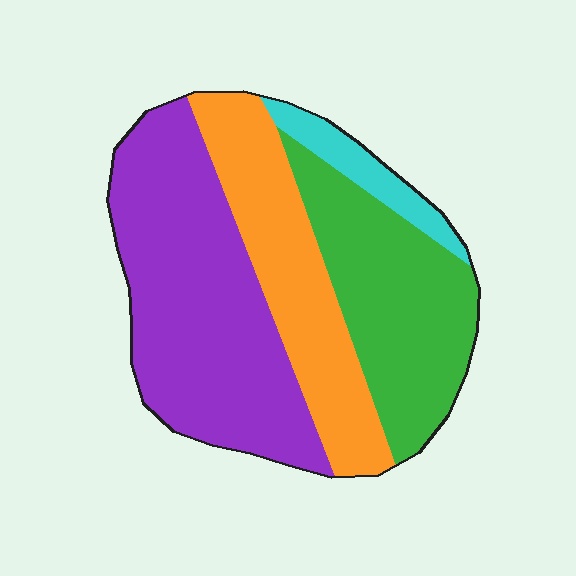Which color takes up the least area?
Cyan, at roughly 5%.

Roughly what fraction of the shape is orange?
Orange covers around 25% of the shape.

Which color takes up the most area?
Purple, at roughly 40%.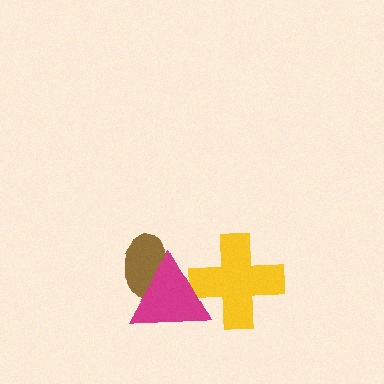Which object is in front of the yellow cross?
The magenta triangle is in front of the yellow cross.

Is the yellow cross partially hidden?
Yes, it is partially covered by another shape.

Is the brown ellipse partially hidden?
Yes, it is partially covered by another shape.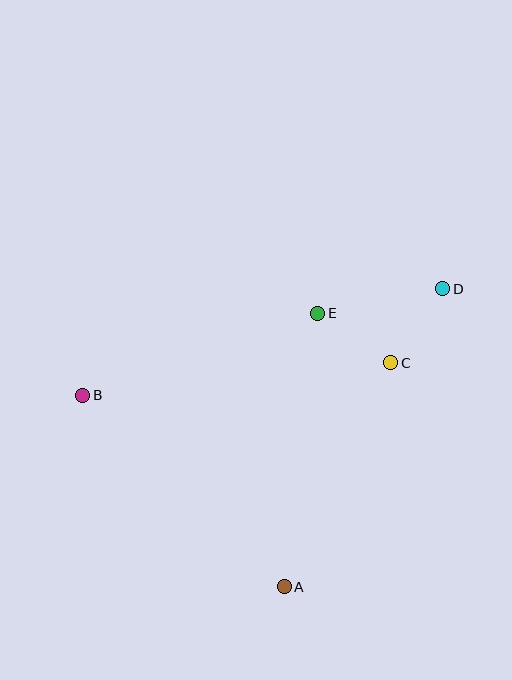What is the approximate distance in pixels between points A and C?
The distance between A and C is approximately 249 pixels.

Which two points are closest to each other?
Points C and E are closest to each other.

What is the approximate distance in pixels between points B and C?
The distance between B and C is approximately 310 pixels.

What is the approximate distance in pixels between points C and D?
The distance between C and D is approximately 90 pixels.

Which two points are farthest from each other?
Points B and D are farthest from each other.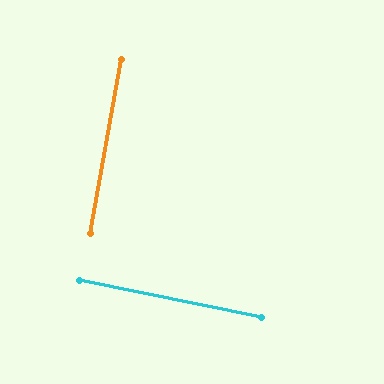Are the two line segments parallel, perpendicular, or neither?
Perpendicular — they meet at approximately 89°.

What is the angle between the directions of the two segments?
Approximately 89 degrees.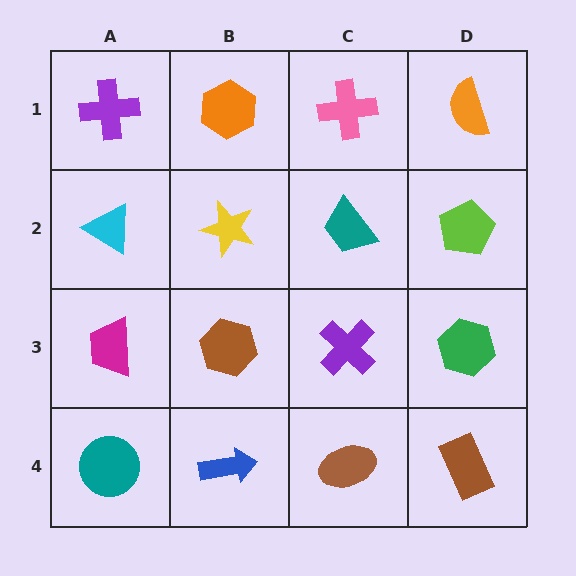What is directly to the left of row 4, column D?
A brown ellipse.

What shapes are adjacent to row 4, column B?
A brown hexagon (row 3, column B), a teal circle (row 4, column A), a brown ellipse (row 4, column C).